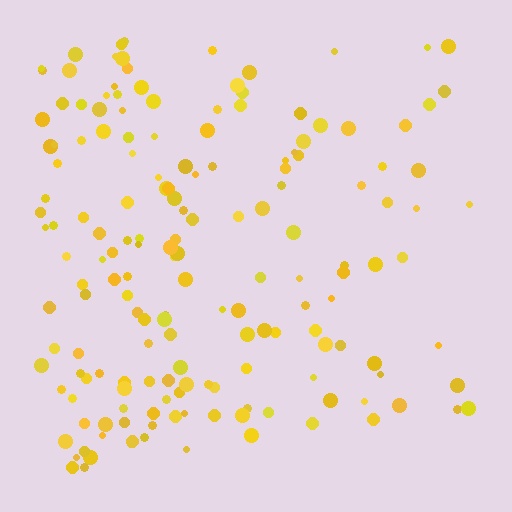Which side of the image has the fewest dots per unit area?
The right.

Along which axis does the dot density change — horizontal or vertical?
Horizontal.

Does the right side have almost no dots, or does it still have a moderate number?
Still a moderate number, just noticeably fewer than the left.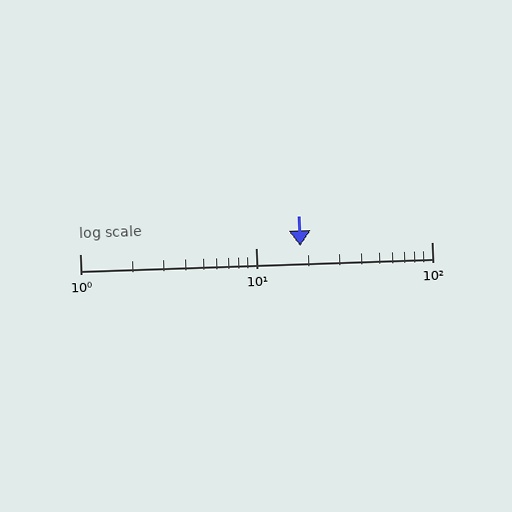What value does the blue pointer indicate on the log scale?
The pointer indicates approximately 18.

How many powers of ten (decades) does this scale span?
The scale spans 2 decades, from 1 to 100.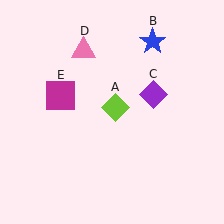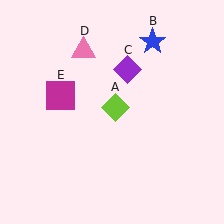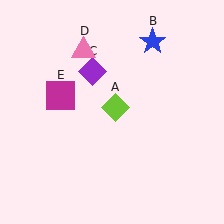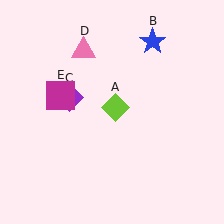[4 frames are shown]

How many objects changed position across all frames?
1 object changed position: purple diamond (object C).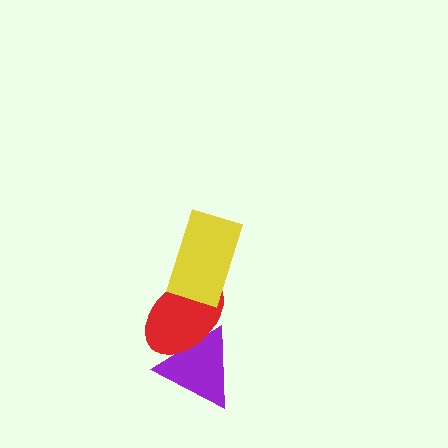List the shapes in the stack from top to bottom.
From top to bottom: the yellow rectangle, the red ellipse, the purple triangle.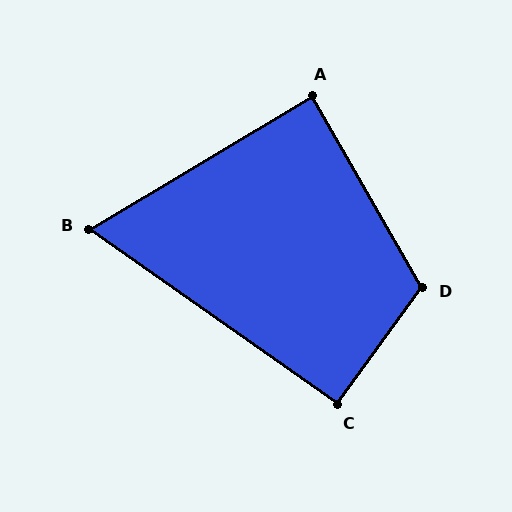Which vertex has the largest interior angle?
D, at approximately 114 degrees.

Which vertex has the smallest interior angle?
B, at approximately 66 degrees.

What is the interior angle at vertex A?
Approximately 89 degrees (approximately right).